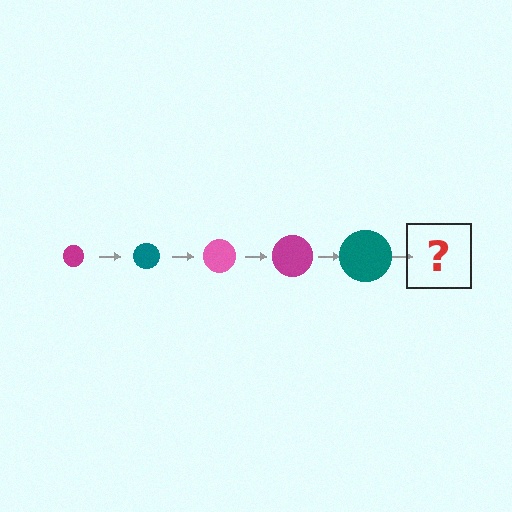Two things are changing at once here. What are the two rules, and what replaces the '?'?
The two rules are that the circle grows larger each step and the color cycles through magenta, teal, and pink. The '?' should be a pink circle, larger than the previous one.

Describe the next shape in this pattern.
It should be a pink circle, larger than the previous one.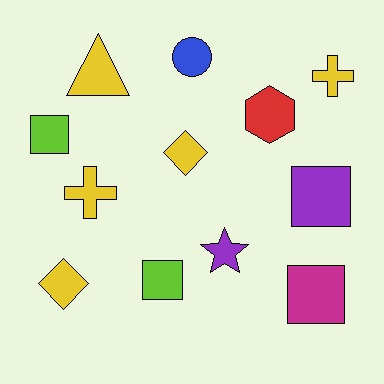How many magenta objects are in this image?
There is 1 magenta object.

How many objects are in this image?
There are 12 objects.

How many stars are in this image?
There is 1 star.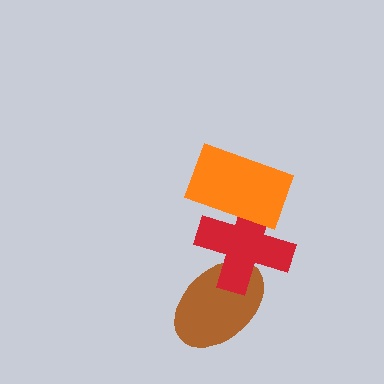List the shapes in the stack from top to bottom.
From top to bottom: the orange rectangle, the red cross, the brown ellipse.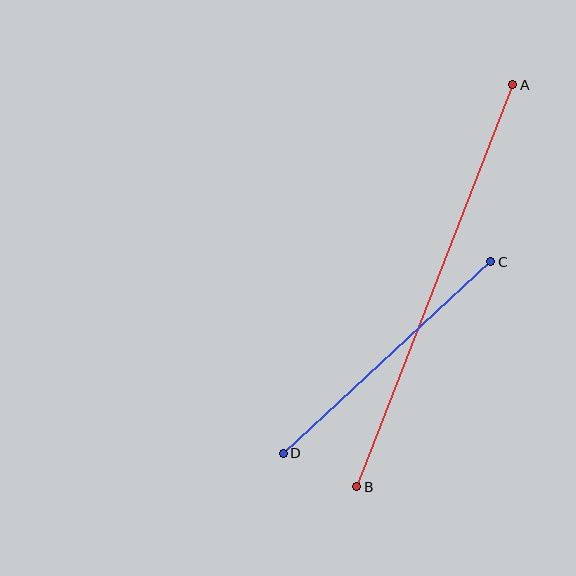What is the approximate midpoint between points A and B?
The midpoint is at approximately (435, 286) pixels.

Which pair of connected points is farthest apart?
Points A and B are farthest apart.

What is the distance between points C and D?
The distance is approximately 282 pixels.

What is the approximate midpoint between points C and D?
The midpoint is at approximately (387, 357) pixels.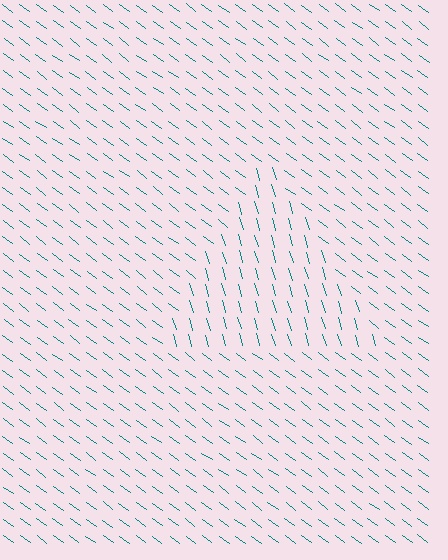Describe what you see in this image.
The image is filled with small teal line segments. A triangle region in the image has lines oriented differently from the surrounding lines, creating a visible texture boundary.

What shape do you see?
I see a triangle.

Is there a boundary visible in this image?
Yes, there is a texture boundary formed by a change in line orientation.